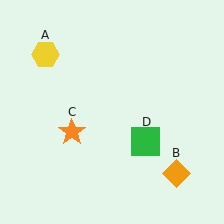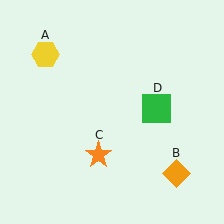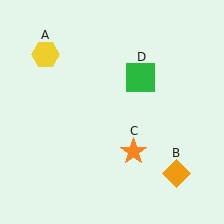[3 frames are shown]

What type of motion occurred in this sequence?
The orange star (object C), green square (object D) rotated counterclockwise around the center of the scene.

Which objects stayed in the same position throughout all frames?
Yellow hexagon (object A) and orange diamond (object B) remained stationary.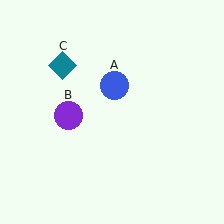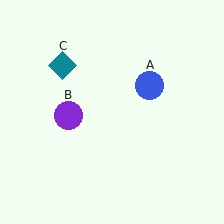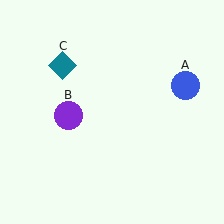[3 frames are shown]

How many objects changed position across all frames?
1 object changed position: blue circle (object A).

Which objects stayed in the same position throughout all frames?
Purple circle (object B) and teal diamond (object C) remained stationary.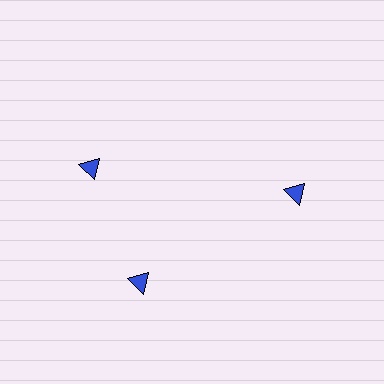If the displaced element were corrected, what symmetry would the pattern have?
It would have 3-fold rotational symmetry — the pattern would map onto itself every 120 degrees.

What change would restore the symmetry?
The symmetry would be restored by rotating it back into even spacing with its neighbors so that all 3 triangles sit at equal angles and equal distance from the center.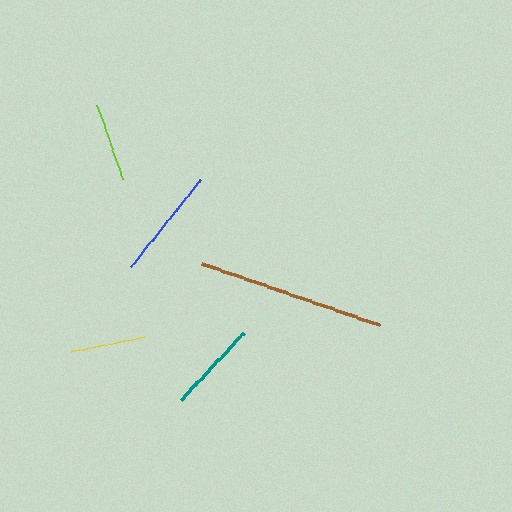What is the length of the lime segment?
The lime segment is approximately 79 pixels long.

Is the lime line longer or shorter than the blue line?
The blue line is longer than the lime line.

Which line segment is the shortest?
The yellow line is the shortest at approximately 75 pixels.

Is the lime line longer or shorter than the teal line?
The teal line is longer than the lime line.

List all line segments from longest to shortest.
From longest to shortest: brown, blue, teal, lime, yellow.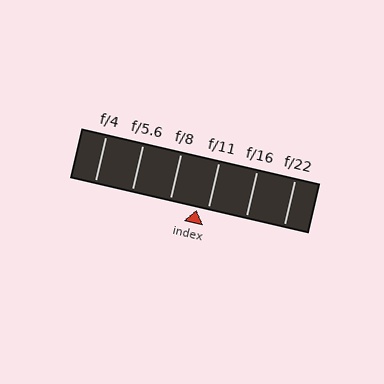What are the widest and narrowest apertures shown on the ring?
The widest aperture shown is f/4 and the narrowest is f/22.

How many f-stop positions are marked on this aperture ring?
There are 6 f-stop positions marked.